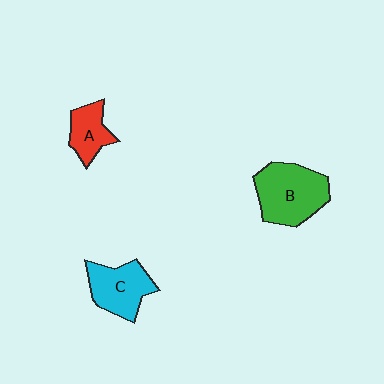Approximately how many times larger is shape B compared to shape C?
Approximately 1.3 times.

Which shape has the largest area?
Shape B (green).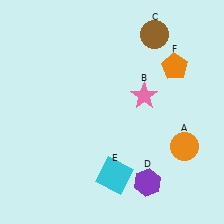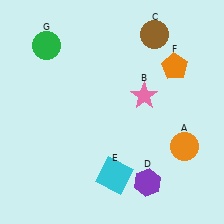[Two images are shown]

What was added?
A green circle (G) was added in Image 2.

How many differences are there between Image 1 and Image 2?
There is 1 difference between the two images.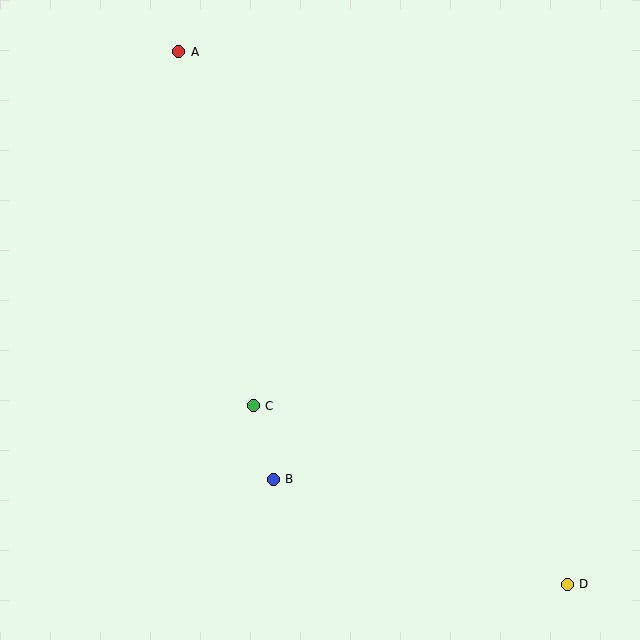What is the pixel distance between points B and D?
The distance between B and D is 312 pixels.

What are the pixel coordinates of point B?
Point B is at (273, 479).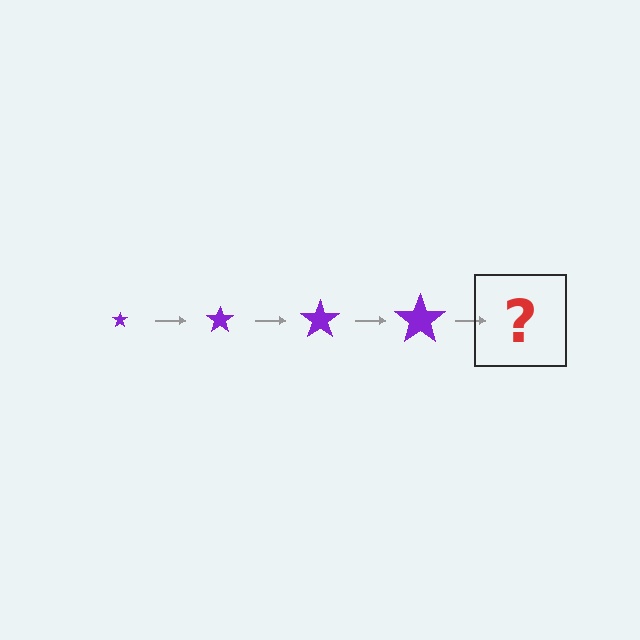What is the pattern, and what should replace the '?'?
The pattern is that the star gets progressively larger each step. The '?' should be a purple star, larger than the previous one.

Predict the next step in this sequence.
The next step is a purple star, larger than the previous one.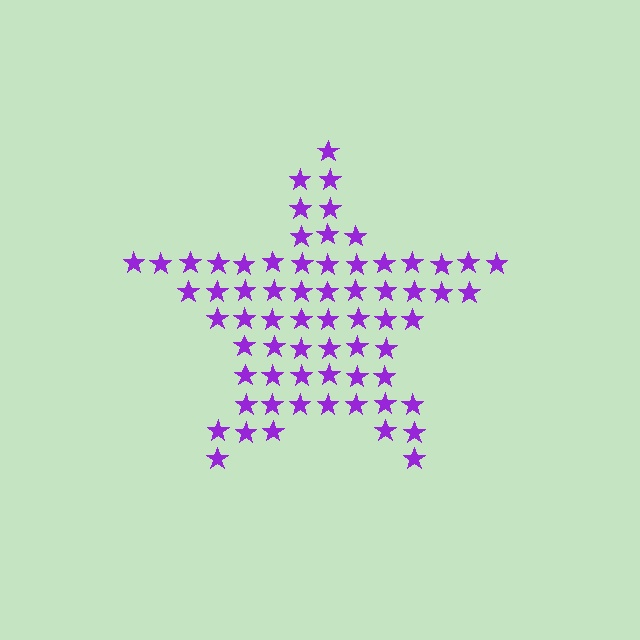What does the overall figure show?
The overall figure shows a star.